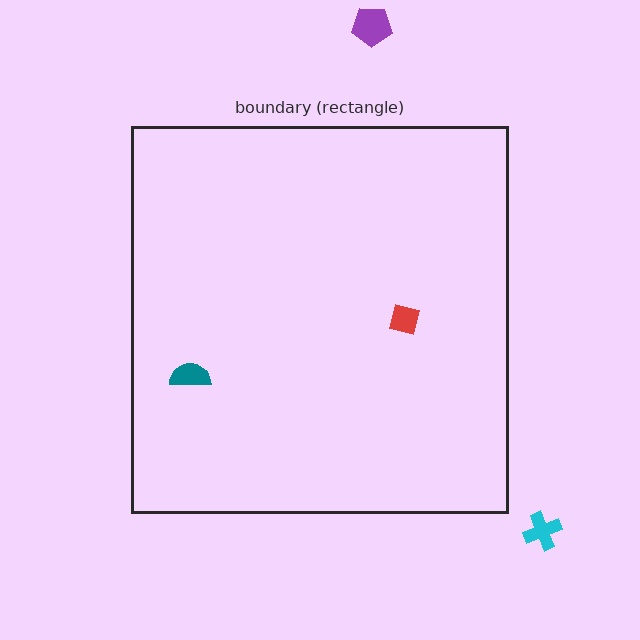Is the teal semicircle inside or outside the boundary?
Inside.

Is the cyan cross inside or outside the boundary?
Outside.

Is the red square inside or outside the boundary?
Inside.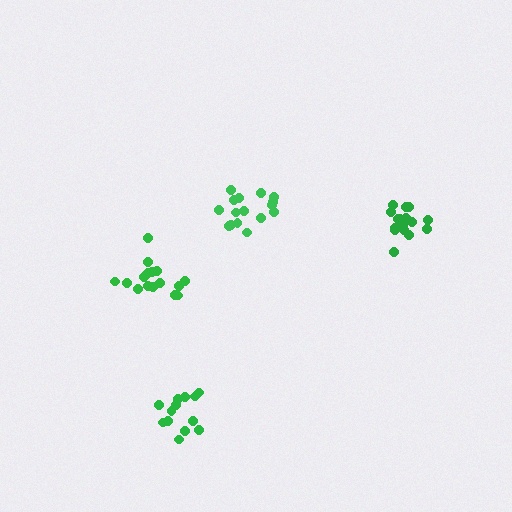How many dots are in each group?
Group 1: 16 dots, Group 2: 16 dots, Group 3: 17 dots, Group 4: 13 dots (62 total).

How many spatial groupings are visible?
There are 4 spatial groupings.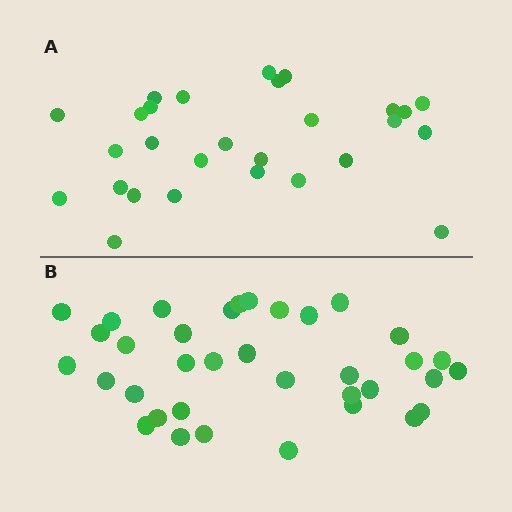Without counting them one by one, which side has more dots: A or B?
Region B (the bottom region) has more dots.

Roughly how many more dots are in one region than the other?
Region B has roughly 8 or so more dots than region A.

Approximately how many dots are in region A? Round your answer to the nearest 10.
About 30 dots. (The exact count is 28, which rounds to 30.)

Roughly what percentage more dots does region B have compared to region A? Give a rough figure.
About 30% more.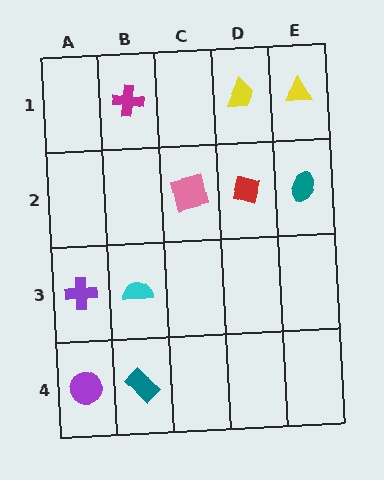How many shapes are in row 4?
2 shapes.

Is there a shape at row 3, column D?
No, that cell is empty.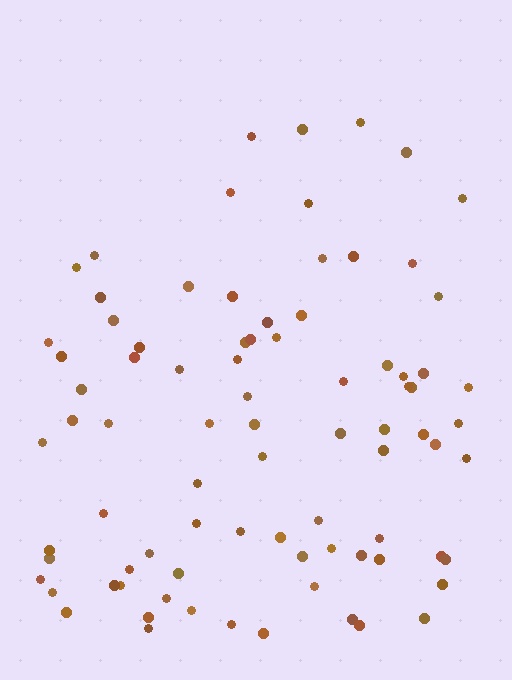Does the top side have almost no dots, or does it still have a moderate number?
Still a moderate number, just noticeably fewer than the bottom.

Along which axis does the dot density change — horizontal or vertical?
Vertical.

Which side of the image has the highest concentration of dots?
The bottom.